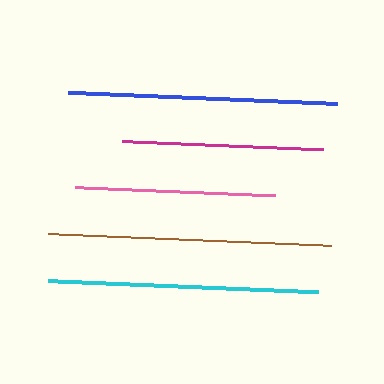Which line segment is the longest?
The brown line is the longest at approximately 284 pixels.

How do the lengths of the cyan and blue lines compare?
The cyan and blue lines are approximately the same length.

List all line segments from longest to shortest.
From longest to shortest: brown, cyan, blue, magenta, pink.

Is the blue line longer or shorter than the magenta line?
The blue line is longer than the magenta line.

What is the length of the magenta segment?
The magenta segment is approximately 201 pixels long.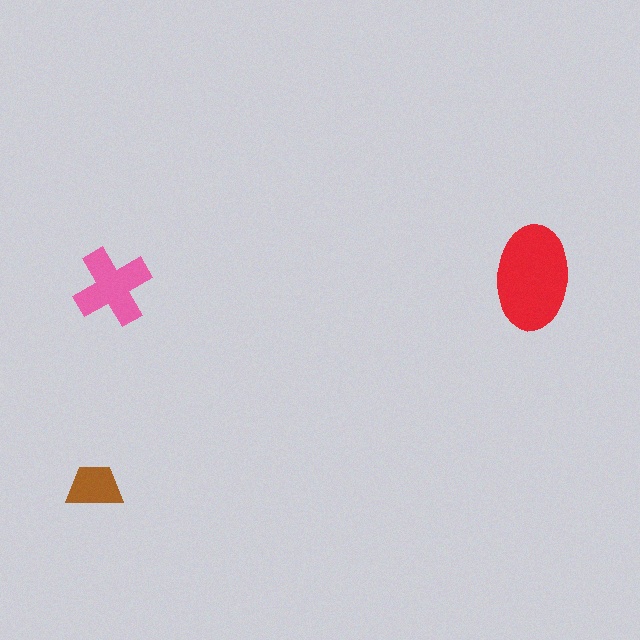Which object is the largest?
The red ellipse.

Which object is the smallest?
The brown trapezoid.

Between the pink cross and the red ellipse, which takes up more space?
The red ellipse.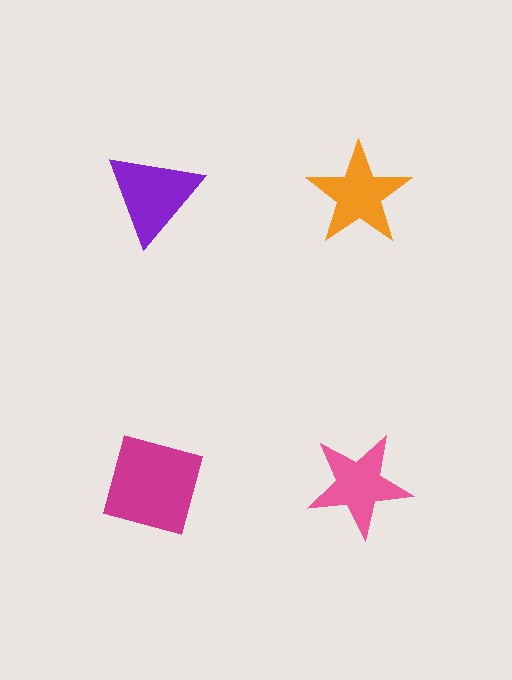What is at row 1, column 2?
An orange star.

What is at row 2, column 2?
A pink star.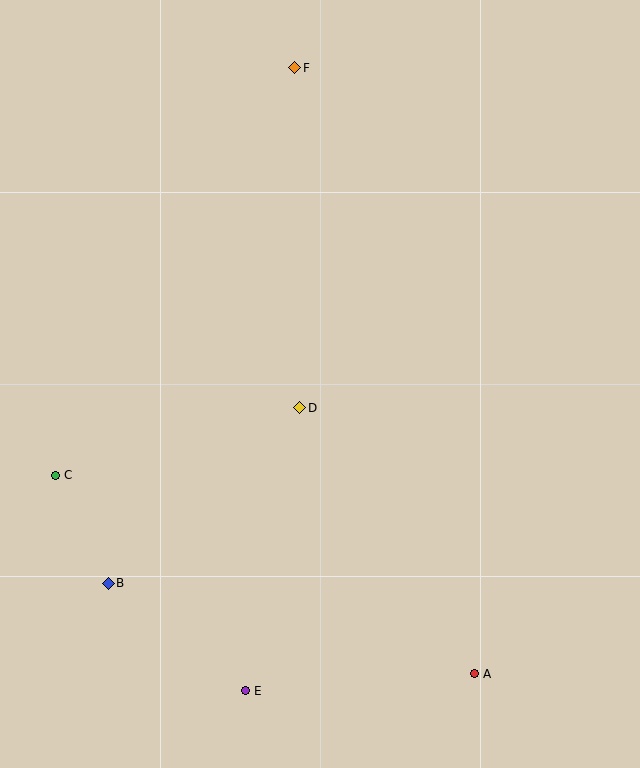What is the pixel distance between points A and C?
The distance between A and C is 464 pixels.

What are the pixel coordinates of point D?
Point D is at (300, 408).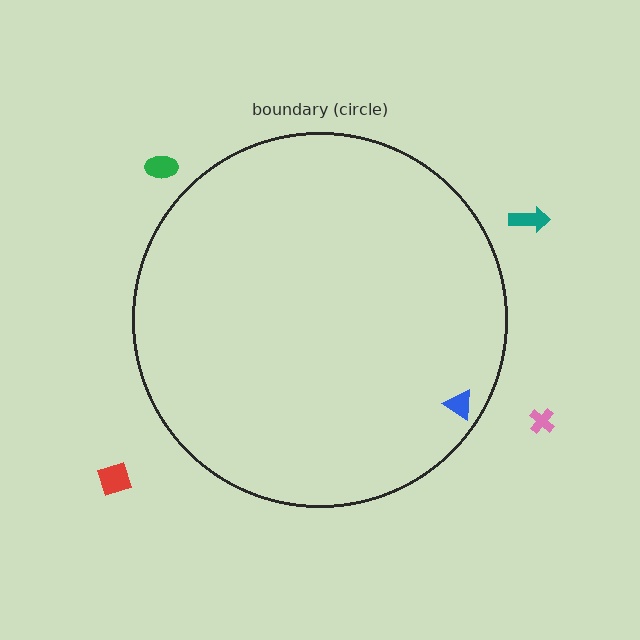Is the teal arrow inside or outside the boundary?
Outside.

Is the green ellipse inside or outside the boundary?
Outside.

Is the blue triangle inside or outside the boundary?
Inside.